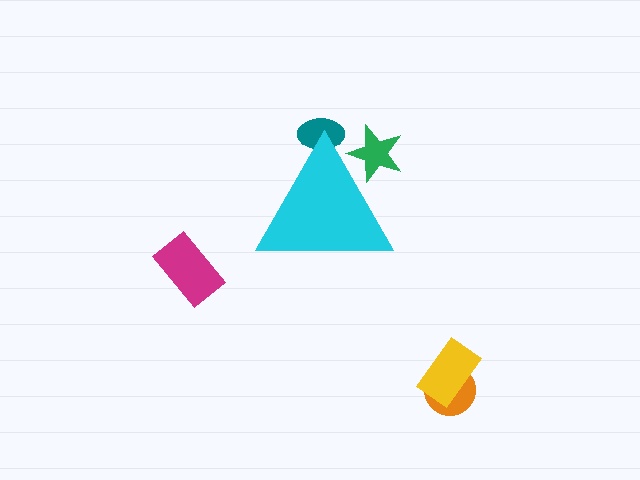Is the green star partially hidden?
Yes, the green star is partially hidden behind the cyan triangle.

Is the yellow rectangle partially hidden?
No, the yellow rectangle is fully visible.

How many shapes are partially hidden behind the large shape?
2 shapes are partially hidden.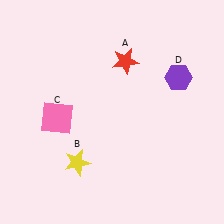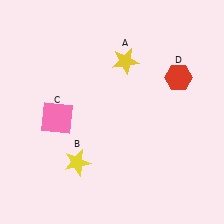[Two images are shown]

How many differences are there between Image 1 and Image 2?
There are 2 differences between the two images.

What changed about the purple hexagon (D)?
In Image 1, D is purple. In Image 2, it changed to red.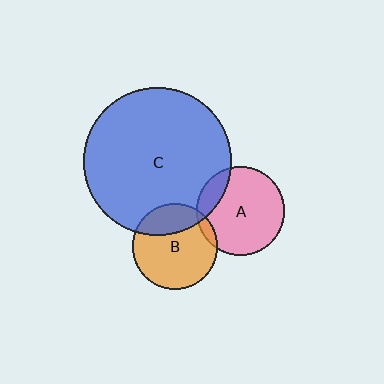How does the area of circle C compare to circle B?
Approximately 3.0 times.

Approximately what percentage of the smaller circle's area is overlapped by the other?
Approximately 15%.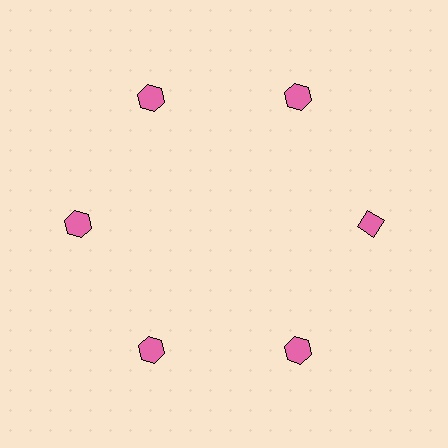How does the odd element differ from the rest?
It has a different shape: diamond instead of hexagon.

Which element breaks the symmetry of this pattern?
The pink diamond at roughly the 3 o'clock position breaks the symmetry. All other shapes are pink hexagons.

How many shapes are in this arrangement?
There are 6 shapes arranged in a ring pattern.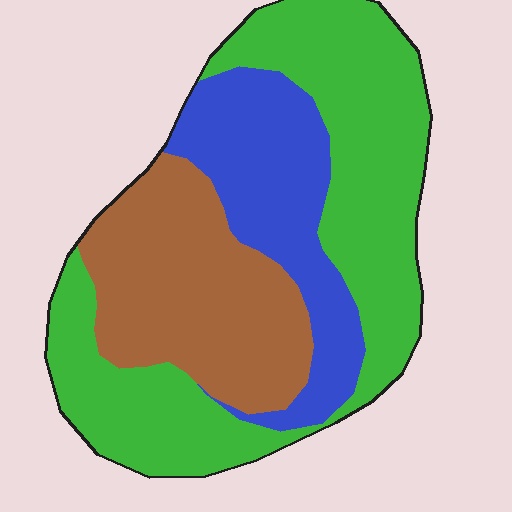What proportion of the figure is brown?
Brown covers roughly 30% of the figure.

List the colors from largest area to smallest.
From largest to smallest: green, brown, blue.